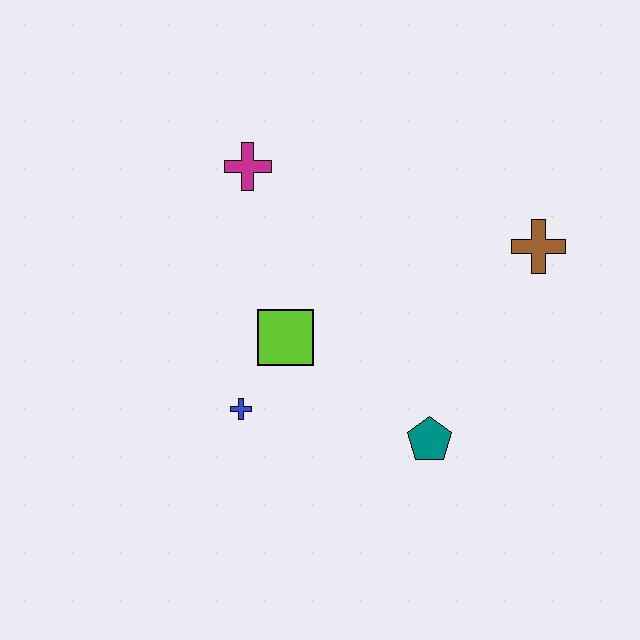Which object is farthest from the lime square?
The brown cross is farthest from the lime square.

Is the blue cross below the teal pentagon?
No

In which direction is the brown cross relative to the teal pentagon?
The brown cross is above the teal pentagon.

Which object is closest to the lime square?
The blue cross is closest to the lime square.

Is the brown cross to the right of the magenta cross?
Yes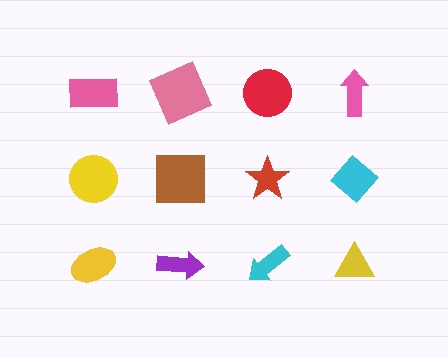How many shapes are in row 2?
4 shapes.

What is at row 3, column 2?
A purple arrow.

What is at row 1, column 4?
A pink arrow.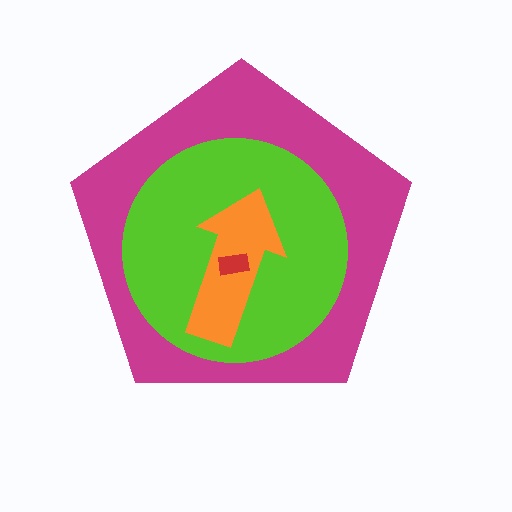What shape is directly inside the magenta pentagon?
The lime circle.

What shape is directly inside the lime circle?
The orange arrow.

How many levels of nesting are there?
4.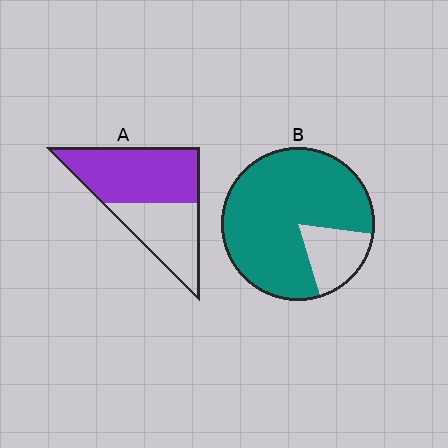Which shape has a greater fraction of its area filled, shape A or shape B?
Shape B.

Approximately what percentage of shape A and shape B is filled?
A is approximately 60% and B is approximately 80%.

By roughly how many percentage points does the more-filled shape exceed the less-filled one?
By roughly 25 percentage points (B over A).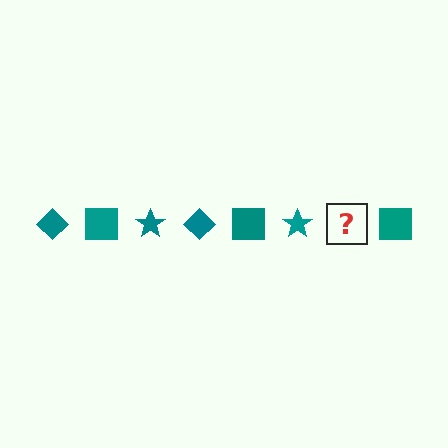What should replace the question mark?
The question mark should be replaced with a teal diamond.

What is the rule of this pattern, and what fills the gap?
The rule is that the pattern cycles through diamond, square, star shapes in teal. The gap should be filled with a teal diamond.